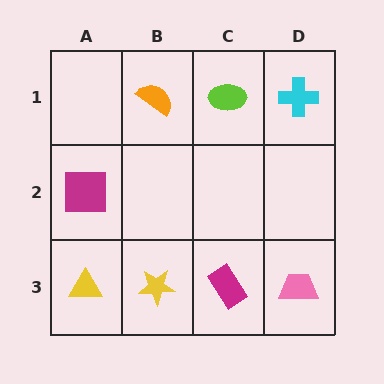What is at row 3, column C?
A magenta rectangle.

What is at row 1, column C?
A lime ellipse.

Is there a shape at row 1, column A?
No, that cell is empty.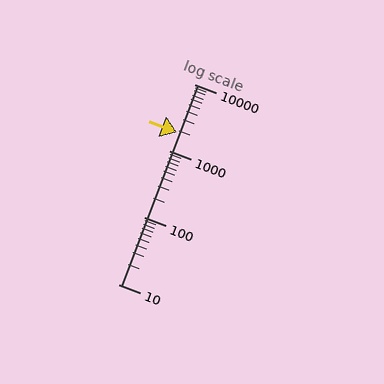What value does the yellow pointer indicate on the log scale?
The pointer indicates approximately 1900.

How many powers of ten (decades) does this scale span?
The scale spans 3 decades, from 10 to 10000.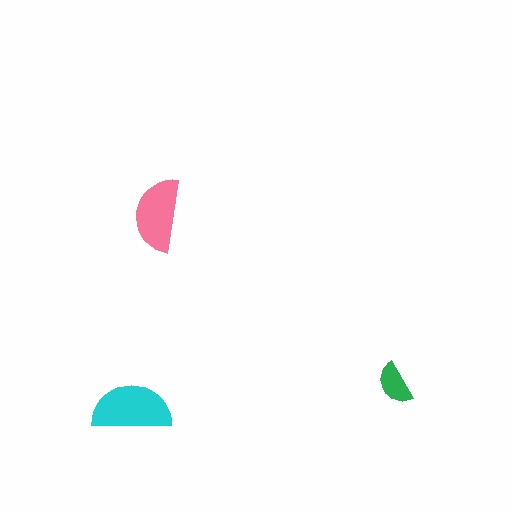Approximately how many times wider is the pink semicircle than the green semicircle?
About 1.5 times wider.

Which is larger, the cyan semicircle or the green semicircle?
The cyan one.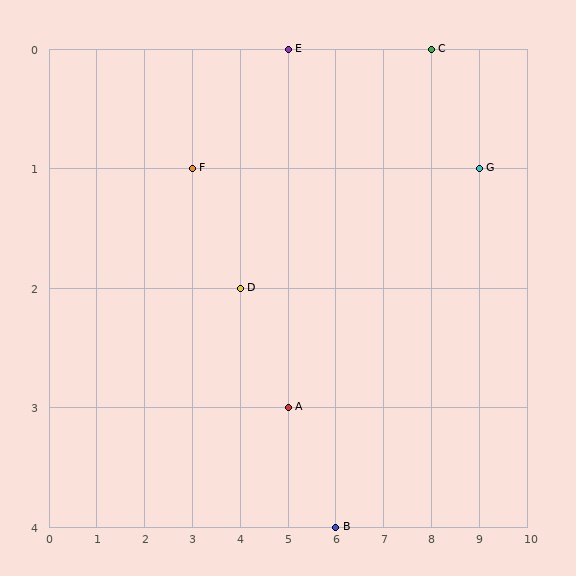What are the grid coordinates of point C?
Point C is at grid coordinates (8, 0).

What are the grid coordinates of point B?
Point B is at grid coordinates (6, 4).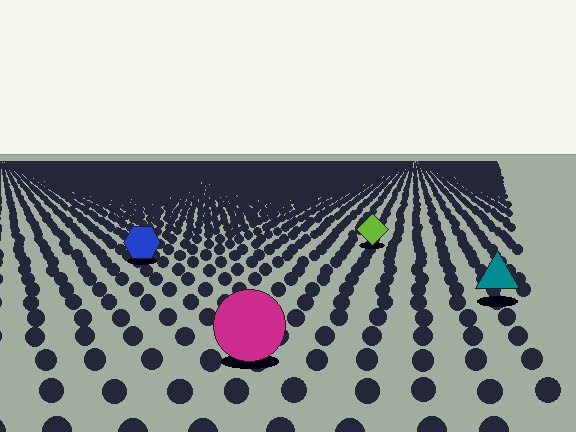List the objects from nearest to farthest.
From nearest to farthest: the magenta circle, the teal triangle, the blue hexagon, the lime diamond.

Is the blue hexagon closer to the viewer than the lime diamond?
Yes. The blue hexagon is closer — you can tell from the texture gradient: the ground texture is coarser near it.